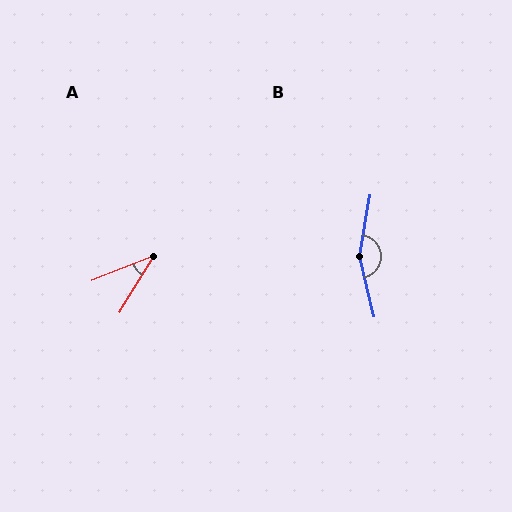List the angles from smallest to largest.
A (37°), B (156°).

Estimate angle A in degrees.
Approximately 37 degrees.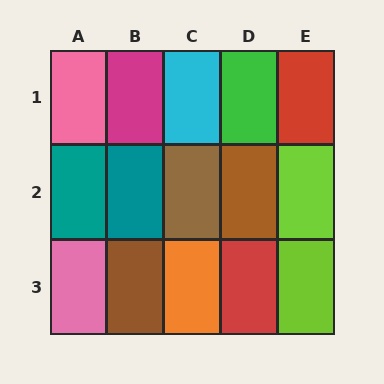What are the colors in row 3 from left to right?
Pink, brown, orange, red, lime.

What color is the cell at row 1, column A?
Pink.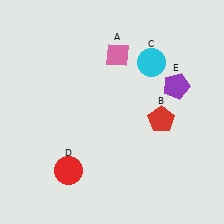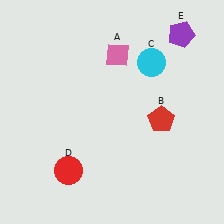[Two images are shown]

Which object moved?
The purple pentagon (E) moved up.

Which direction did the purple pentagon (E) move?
The purple pentagon (E) moved up.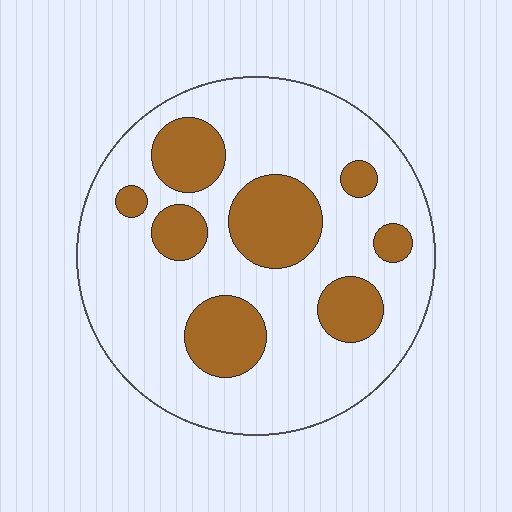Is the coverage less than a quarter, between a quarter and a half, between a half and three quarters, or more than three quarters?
Between a quarter and a half.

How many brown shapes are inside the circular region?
8.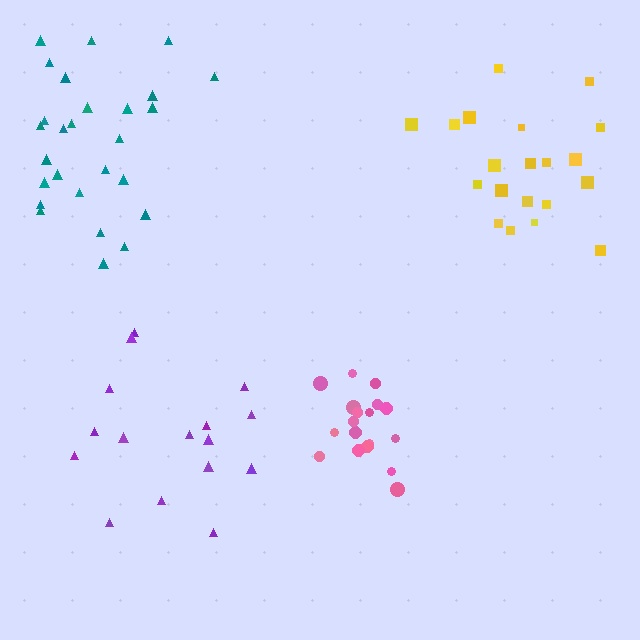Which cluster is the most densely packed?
Pink.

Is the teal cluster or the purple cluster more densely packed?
Teal.